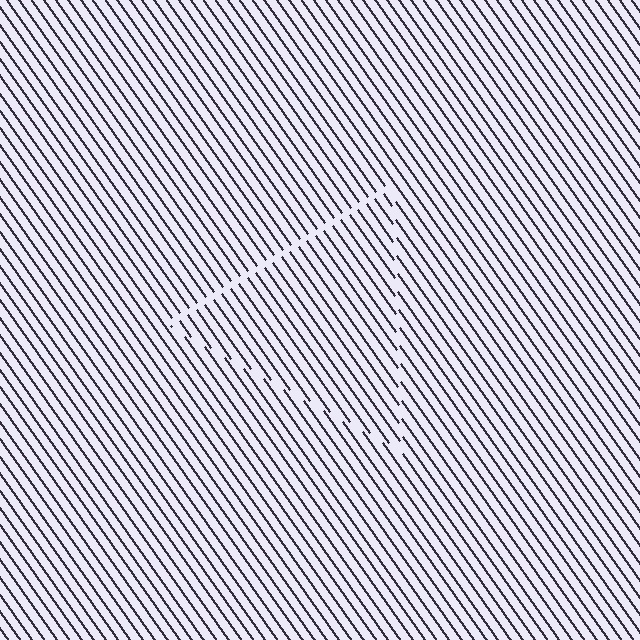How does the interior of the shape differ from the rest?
The interior of the shape contains the same grating, shifted by half a period — the contour is defined by the phase discontinuity where line-ends from the inner and outer gratings abut.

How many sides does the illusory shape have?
3 sides — the line-ends trace a triangle.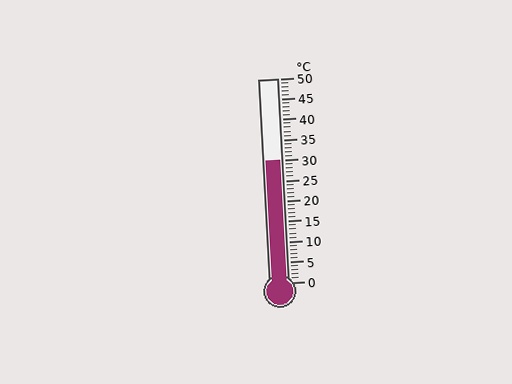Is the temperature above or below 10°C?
The temperature is above 10°C.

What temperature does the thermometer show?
The thermometer shows approximately 30°C.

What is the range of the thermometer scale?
The thermometer scale ranges from 0°C to 50°C.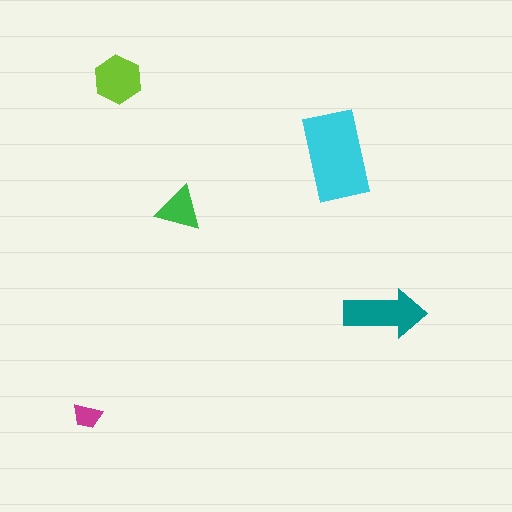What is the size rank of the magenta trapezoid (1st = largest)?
5th.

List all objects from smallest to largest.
The magenta trapezoid, the green triangle, the lime hexagon, the teal arrow, the cyan rectangle.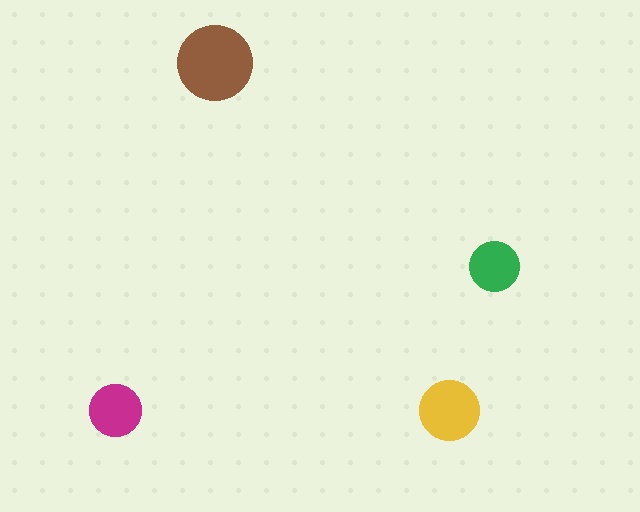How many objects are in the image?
There are 4 objects in the image.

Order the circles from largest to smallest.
the brown one, the yellow one, the magenta one, the green one.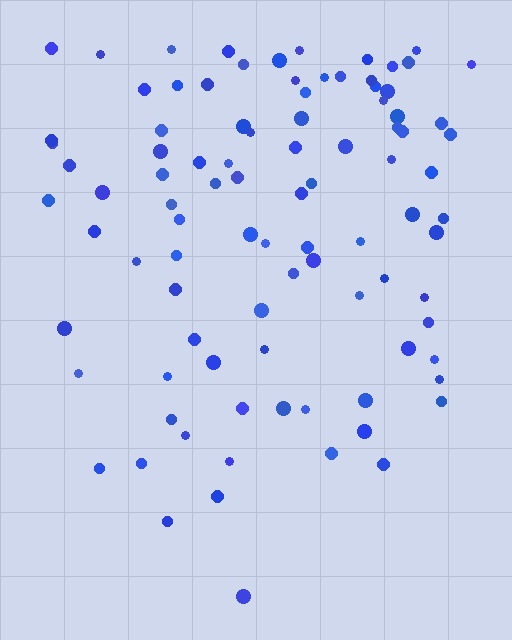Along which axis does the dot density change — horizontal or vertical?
Vertical.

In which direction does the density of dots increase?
From bottom to top, with the top side densest.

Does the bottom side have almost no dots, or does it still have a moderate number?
Still a moderate number, just noticeably fewer than the top.